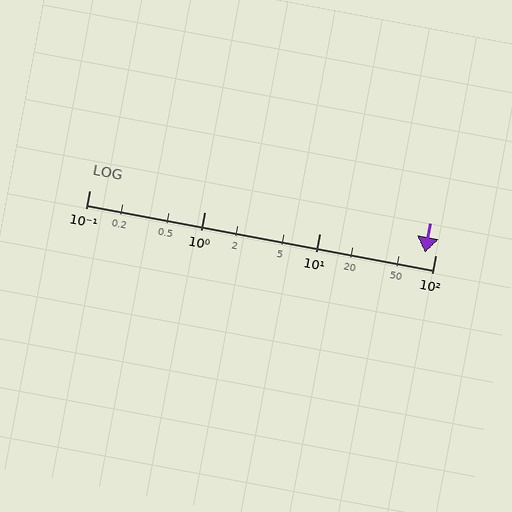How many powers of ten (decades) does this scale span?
The scale spans 3 decades, from 0.1 to 100.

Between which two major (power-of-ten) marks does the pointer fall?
The pointer is between 10 and 100.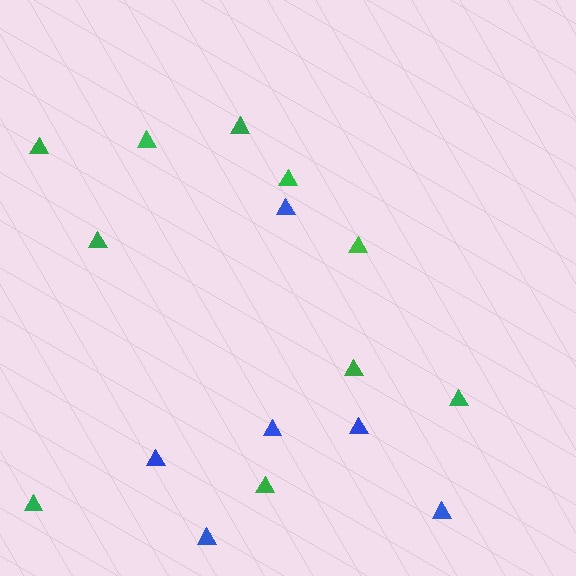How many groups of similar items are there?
There are 2 groups: one group of blue triangles (6) and one group of green triangles (10).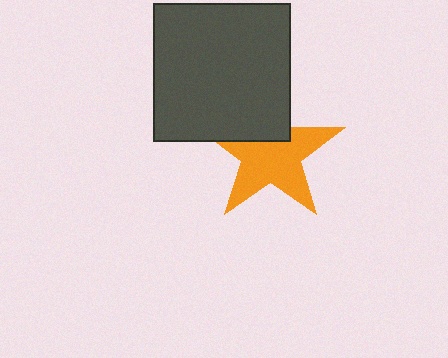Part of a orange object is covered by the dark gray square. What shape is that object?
It is a star.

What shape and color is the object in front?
The object in front is a dark gray square.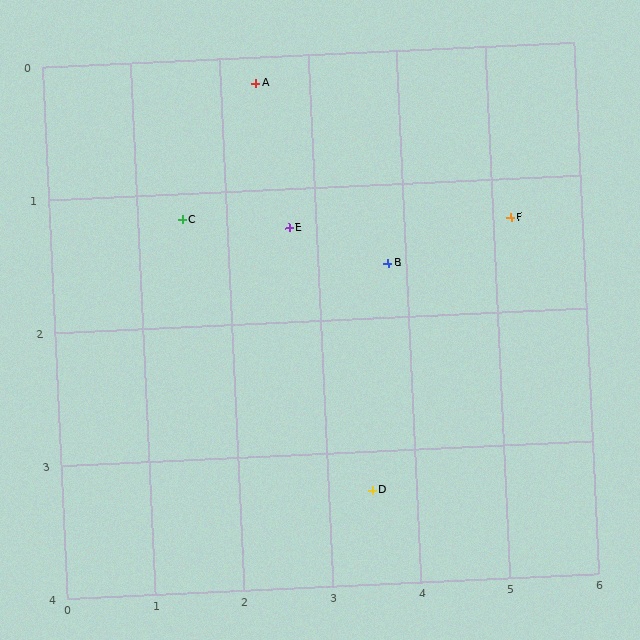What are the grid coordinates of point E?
Point E is at approximately (2.7, 1.3).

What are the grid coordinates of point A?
Point A is at approximately (2.4, 0.2).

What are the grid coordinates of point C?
Point C is at approximately (1.5, 1.2).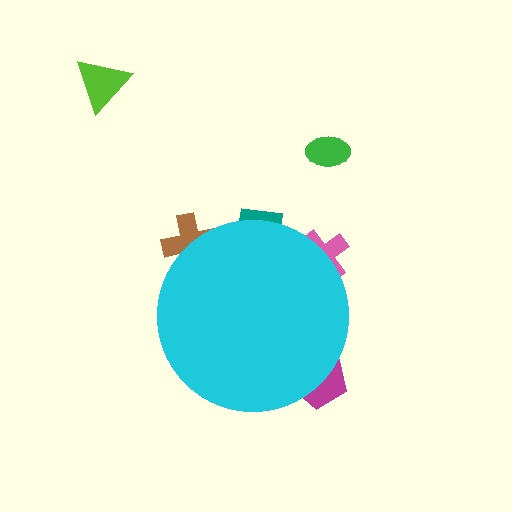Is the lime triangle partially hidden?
No, the lime triangle is fully visible.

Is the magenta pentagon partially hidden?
Yes, the magenta pentagon is partially hidden behind the cyan circle.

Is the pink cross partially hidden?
Yes, the pink cross is partially hidden behind the cyan circle.